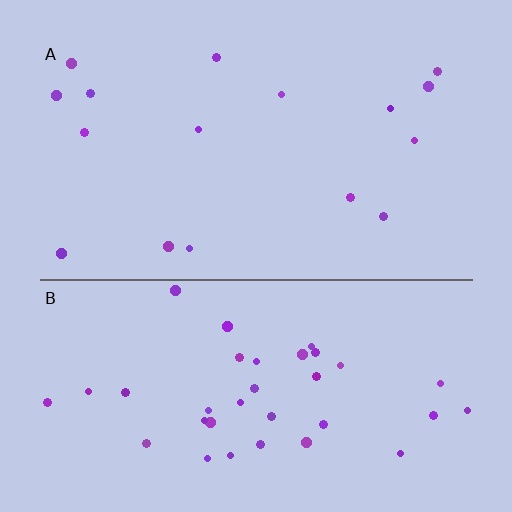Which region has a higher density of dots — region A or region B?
B (the bottom).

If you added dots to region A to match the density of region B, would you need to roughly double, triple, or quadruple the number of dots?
Approximately double.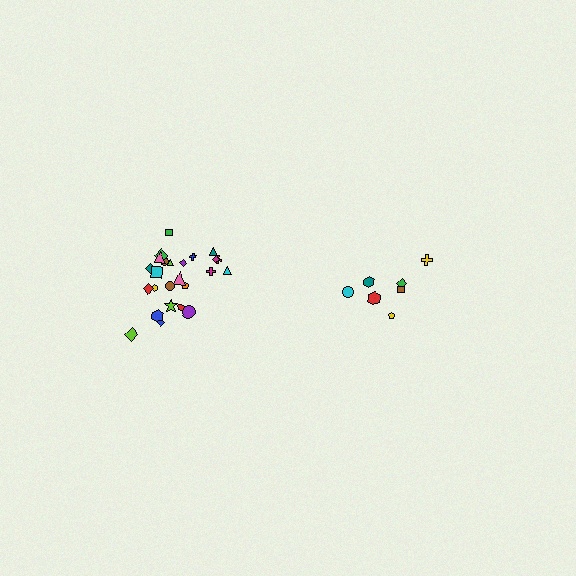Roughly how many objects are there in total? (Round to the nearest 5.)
Roughly 30 objects in total.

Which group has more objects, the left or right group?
The left group.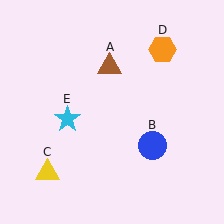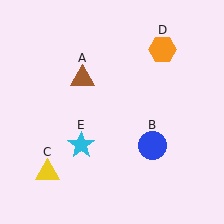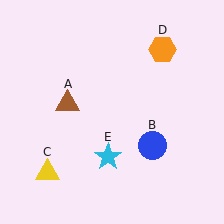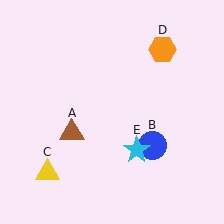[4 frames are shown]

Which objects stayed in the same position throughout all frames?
Blue circle (object B) and yellow triangle (object C) and orange hexagon (object D) remained stationary.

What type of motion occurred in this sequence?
The brown triangle (object A), cyan star (object E) rotated counterclockwise around the center of the scene.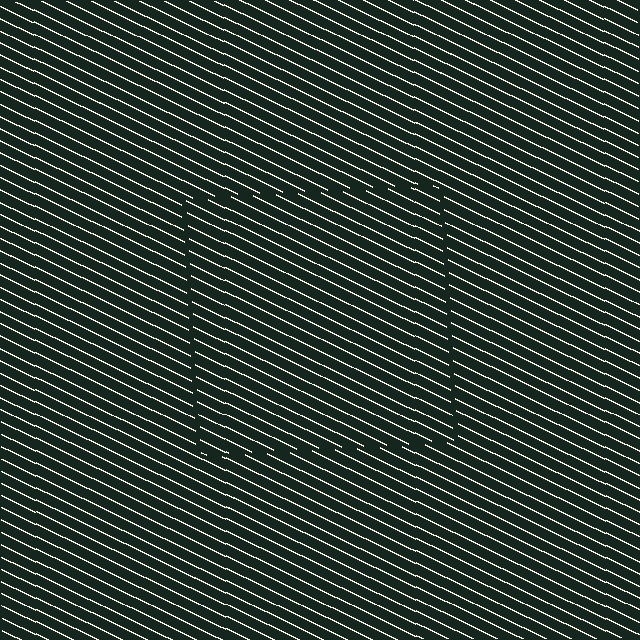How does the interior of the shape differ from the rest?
The interior of the shape contains the same grating, shifted by half a period — the contour is defined by the phase discontinuity where line-ends from the inner and outer gratings abut.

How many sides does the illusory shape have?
4 sides — the line-ends trace a square.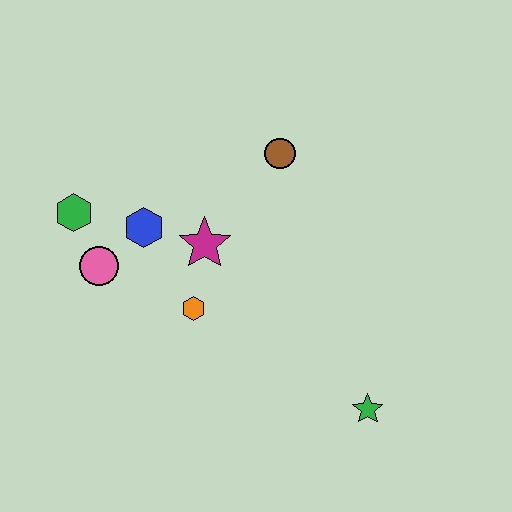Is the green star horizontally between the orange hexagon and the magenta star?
No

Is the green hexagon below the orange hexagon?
No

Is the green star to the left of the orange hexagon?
No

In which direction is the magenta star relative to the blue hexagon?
The magenta star is to the right of the blue hexagon.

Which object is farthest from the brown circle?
The green star is farthest from the brown circle.